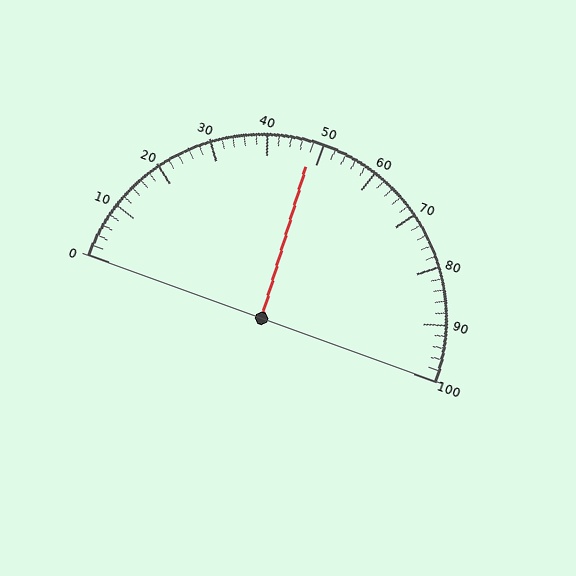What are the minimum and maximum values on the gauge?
The gauge ranges from 0 to 100.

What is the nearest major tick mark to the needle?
The nearest major tick mark is 50.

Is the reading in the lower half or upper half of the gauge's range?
The reading is in the lower half of the range (0 to 100).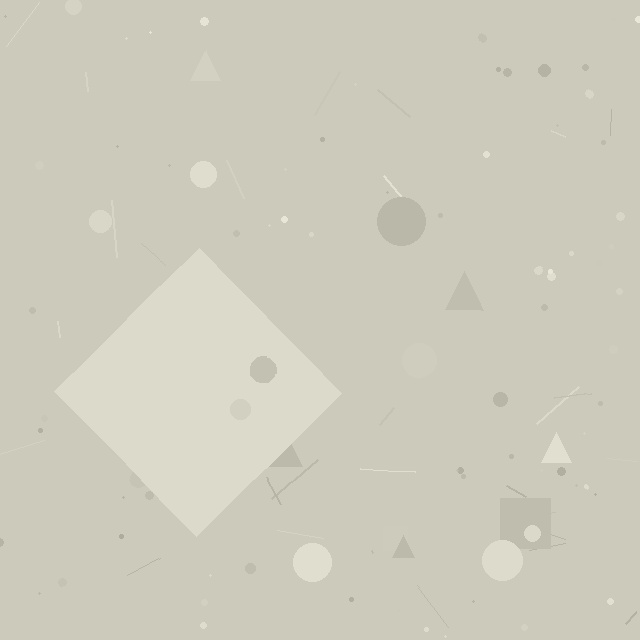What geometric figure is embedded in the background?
A diamond is embedded in the background.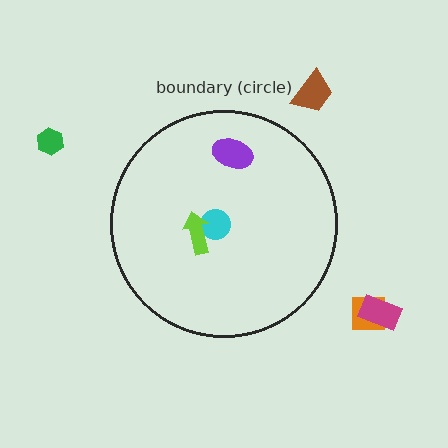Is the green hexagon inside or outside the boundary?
Outside.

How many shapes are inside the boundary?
3 inside, 4 outside.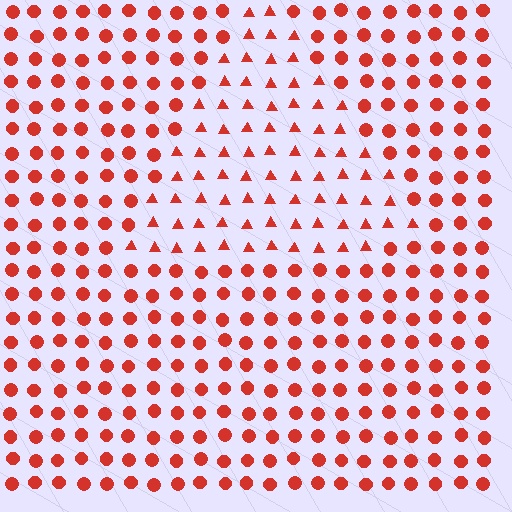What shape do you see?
I see a triangle.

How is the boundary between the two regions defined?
The boundary is defined by a change in element shape: triangles inside vs. circles outside. All elements share the same color and spacing.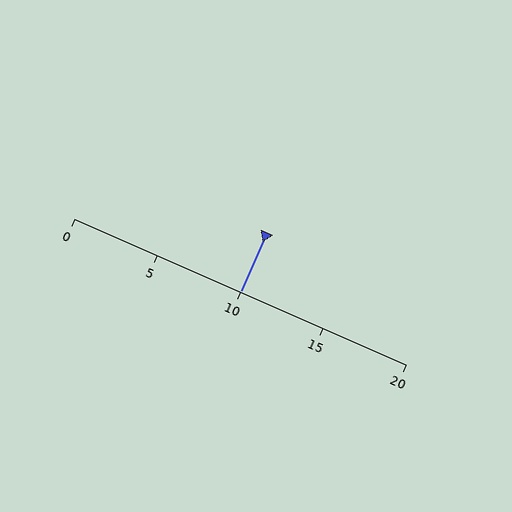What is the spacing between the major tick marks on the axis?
The major ticks are spaced 5 apart.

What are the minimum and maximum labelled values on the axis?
The axis runs from 0 to 20.